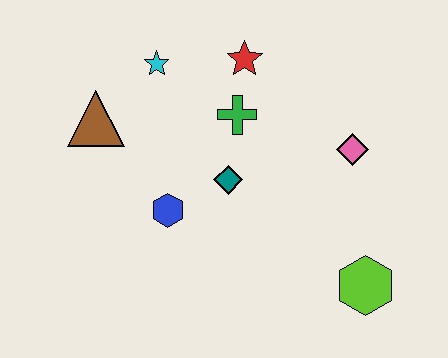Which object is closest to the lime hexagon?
The pink diamond is closest to the lime hexagon.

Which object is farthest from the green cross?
The lime hexagon is farthest from the green cross.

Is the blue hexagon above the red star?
No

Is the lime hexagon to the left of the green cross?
No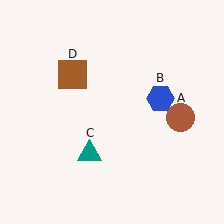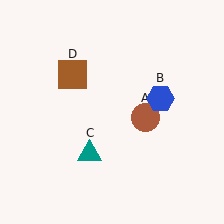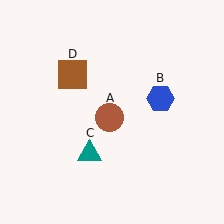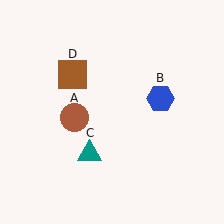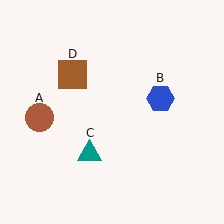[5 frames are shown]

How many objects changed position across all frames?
1 object changed position: brown circle (object A).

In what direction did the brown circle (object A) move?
The brown circle (object A) moved left.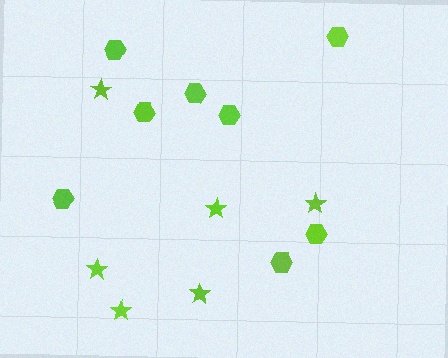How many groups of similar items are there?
There are 2 groups: one group of hexagons (8) and one group of stars (6).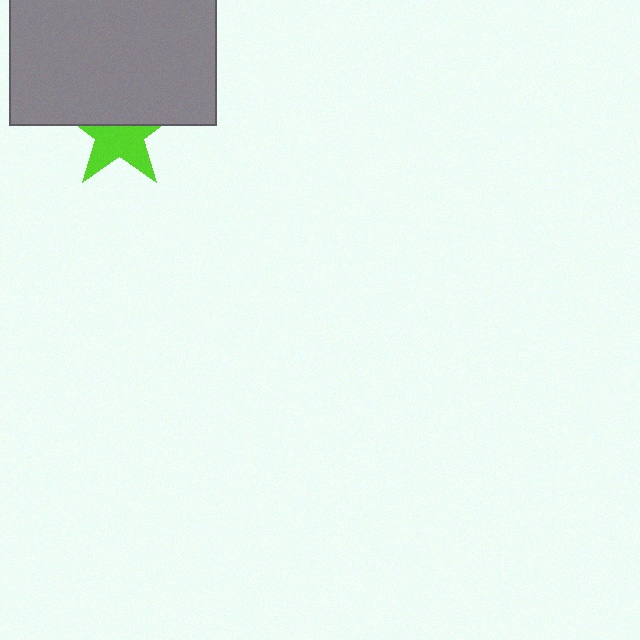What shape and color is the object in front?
The object in front is a gray rectangle.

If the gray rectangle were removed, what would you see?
You would see the complete lime star.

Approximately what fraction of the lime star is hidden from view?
Roughly 45% of the lime star is hidden behind the gray rectangle.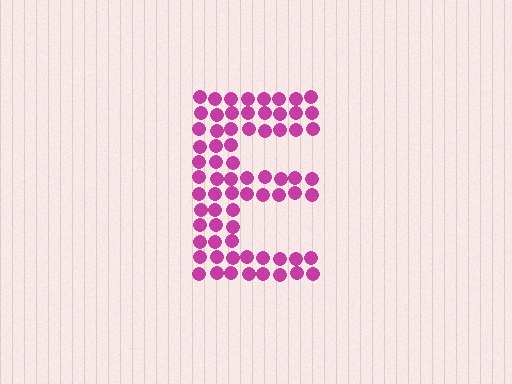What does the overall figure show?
The overall figure shows the letter E.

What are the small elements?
The small elements are circles.